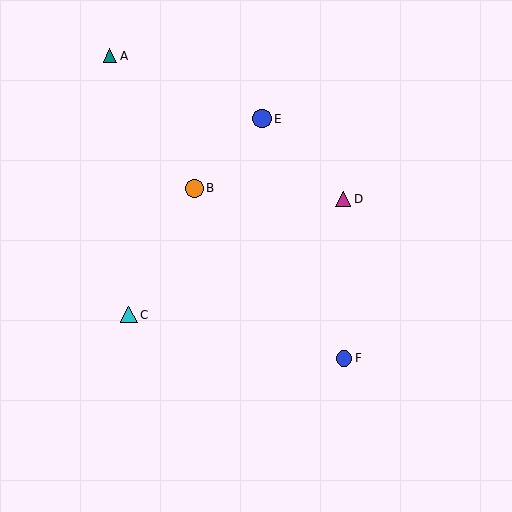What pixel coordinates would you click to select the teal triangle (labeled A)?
Click at (110, 56) to select the teal triangle A.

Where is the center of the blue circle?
The center of the blue circle is at (262, 119).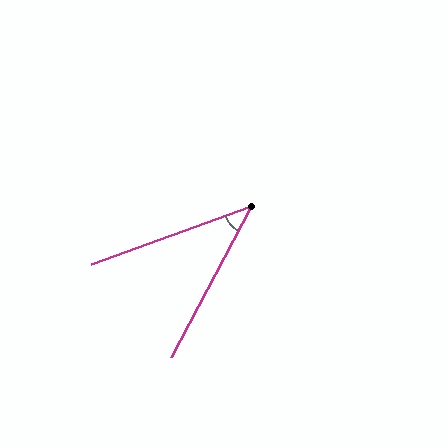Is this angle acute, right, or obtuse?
It is acute.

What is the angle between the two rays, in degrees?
Approximately 42 degrees.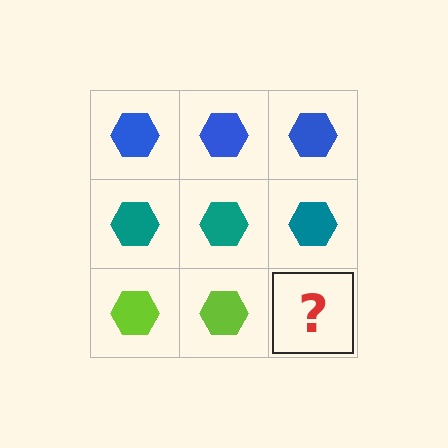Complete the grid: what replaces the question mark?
The question mark should be replaced with a lime hexagon.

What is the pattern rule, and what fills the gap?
The rule is that each row has a consistent color. The gap should be filled with a lime hexagon.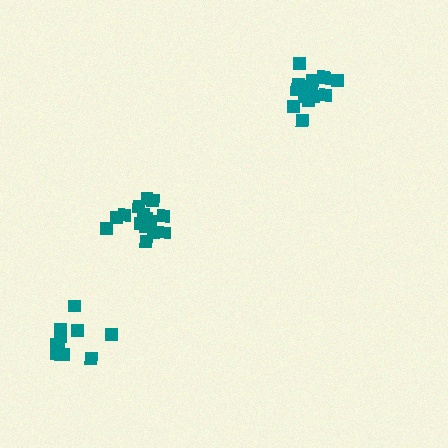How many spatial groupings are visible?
There are 3 spatial groupings.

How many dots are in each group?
Group 1: 15 dots, Group 2: 17 dots, Group 3: 11 dots (43 total).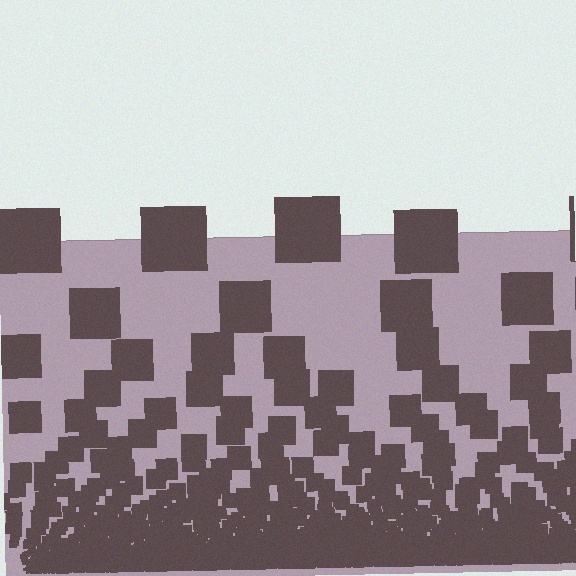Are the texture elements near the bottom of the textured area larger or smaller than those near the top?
Smaller. The gradient is inverted — elements near the bottom are smaller and denser.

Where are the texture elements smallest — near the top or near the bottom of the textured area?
Near the bottom.